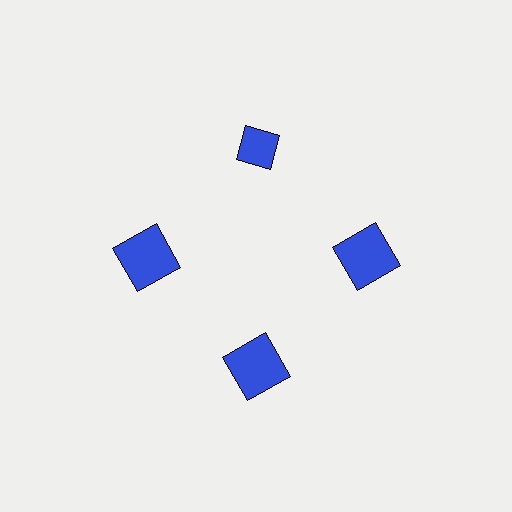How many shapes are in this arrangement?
There are 4 shapes arranged in a ring pattern.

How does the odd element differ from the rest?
It has a different shape: diamond instead of square.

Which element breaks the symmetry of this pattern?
The blue diamond at roughly the 12 o'clock position breaks the symmetry. All other shapes are blue squares.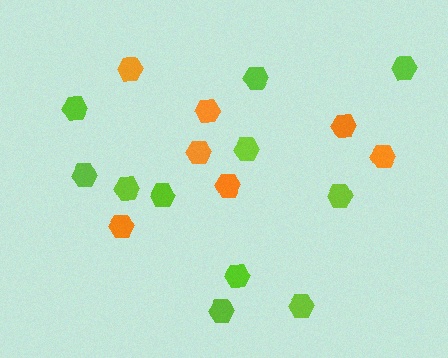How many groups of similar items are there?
There are 2 groups: one group of lime hexagons (11) and one group of orange hexagons (7).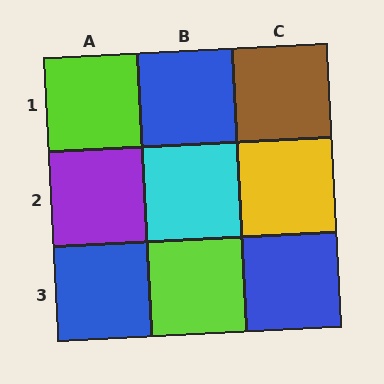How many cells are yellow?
1 cell is yellow.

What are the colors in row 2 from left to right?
Purple, cyan, yellow.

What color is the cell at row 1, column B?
Blue.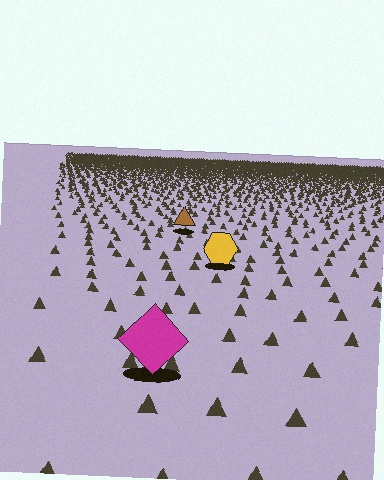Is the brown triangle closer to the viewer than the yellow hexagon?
No. The yellow hexagon is closer — you can tell from the texture gradient: the ground texture is coarser near it.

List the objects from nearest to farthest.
From nearest to farthest: the magenta diamond, the yellow hexagon, the brown triangle.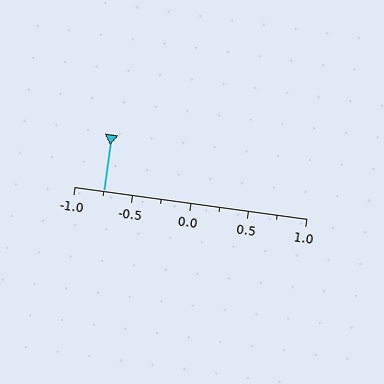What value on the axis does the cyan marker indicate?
The marker indicates approximately -0.75.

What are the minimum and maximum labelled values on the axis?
The axis runs from -1.0 to 1.0.